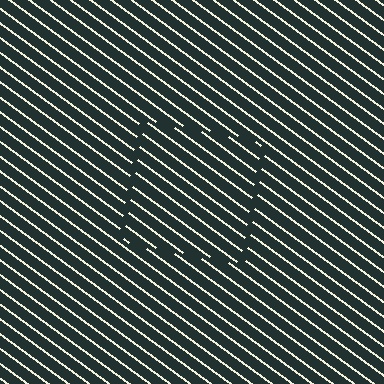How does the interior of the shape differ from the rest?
The interior of the shape contains the same grating, shifted by half a period — the contour is defined by the phase discontinuity where line-ends from the inner and outer gratings abut.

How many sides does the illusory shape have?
4 sides — the line-ends trace a square.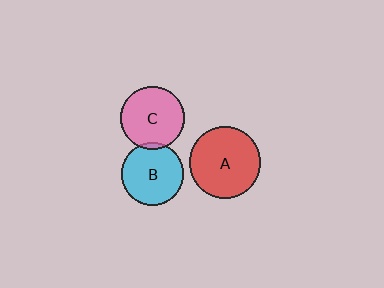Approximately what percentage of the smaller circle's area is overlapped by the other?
Approximately 5%.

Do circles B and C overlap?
Yes.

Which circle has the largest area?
Circle A (red).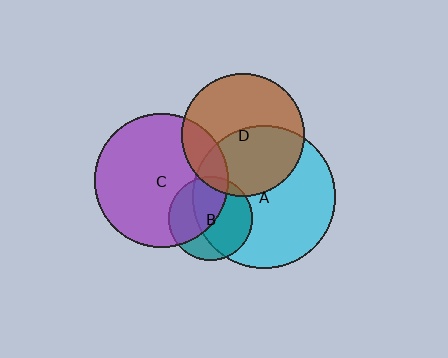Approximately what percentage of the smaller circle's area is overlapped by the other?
Approximately 15%.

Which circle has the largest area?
Circle A (cyan).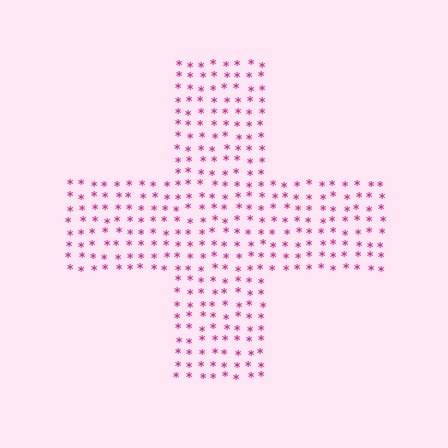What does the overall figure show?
The overall figure shows a cross.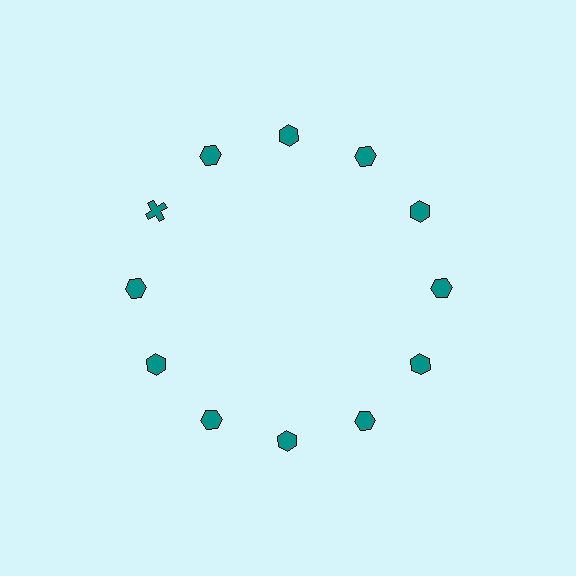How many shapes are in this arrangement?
There are 12 shapes arranged in a ring pattern.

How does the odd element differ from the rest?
It has a different shape: cross instead of hexagon.